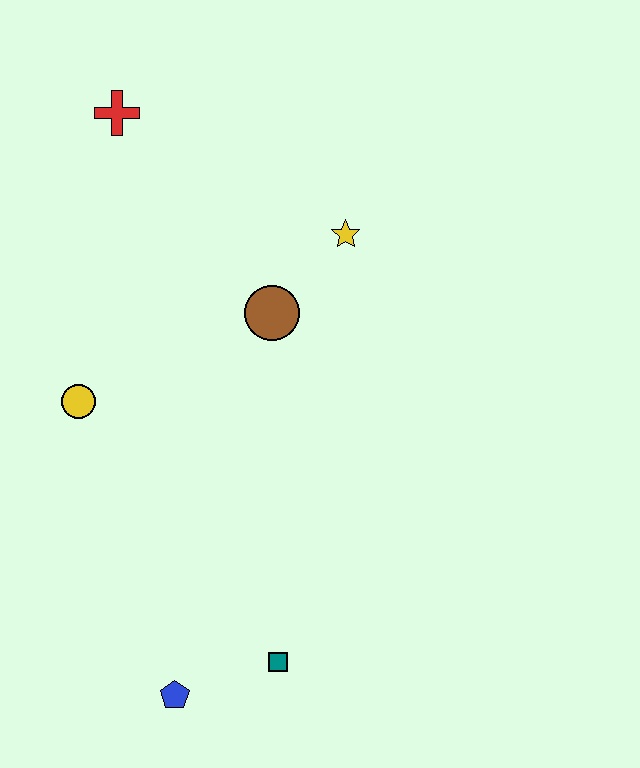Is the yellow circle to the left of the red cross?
Yes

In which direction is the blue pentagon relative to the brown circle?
The blue pentagon is below the brown circle.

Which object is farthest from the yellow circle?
The teal square is farthest from the yellow circle.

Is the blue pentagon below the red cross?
Yes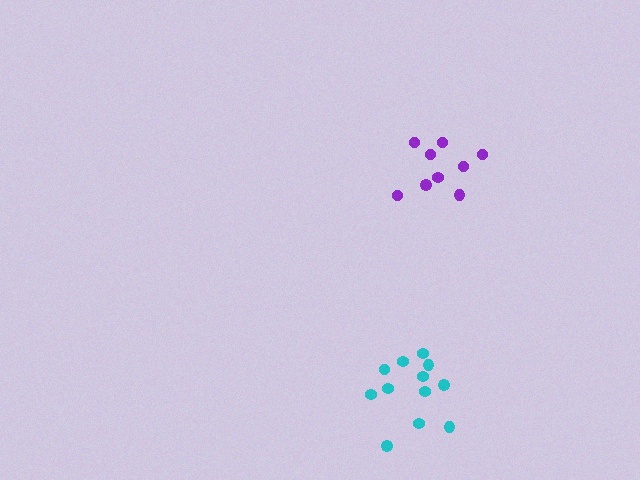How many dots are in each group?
Group 1: 9 dots, Group 2: 12 dots (21 total).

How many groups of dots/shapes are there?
There are 2 groups.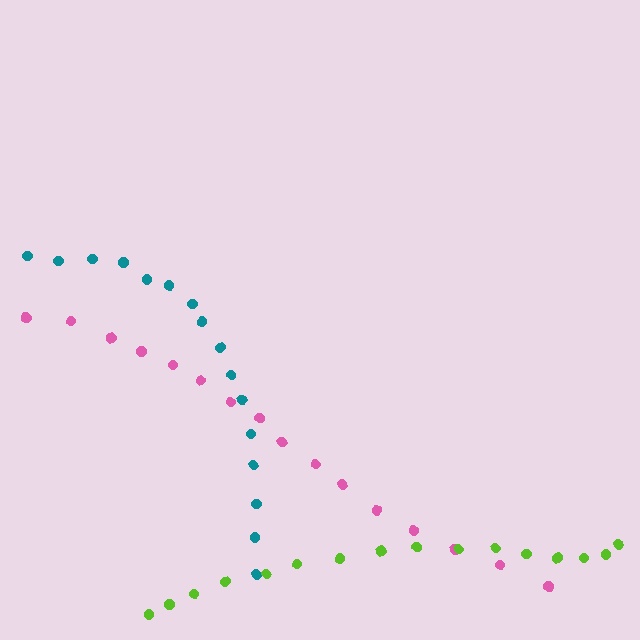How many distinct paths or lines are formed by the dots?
There are 3 distinct paths.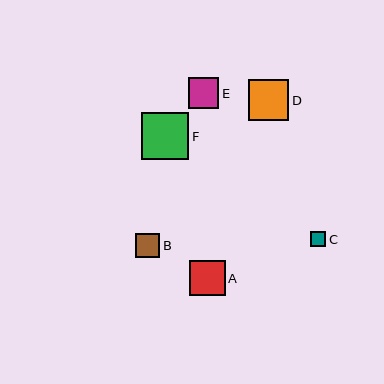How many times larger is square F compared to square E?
Square F is approximately 1.5 times the size of square E.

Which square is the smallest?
Square C is the smallest with a size of approximately 15 pixels.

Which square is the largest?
Square F is the largest with a size of approximately 48 pixels.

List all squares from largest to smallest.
From largest to smallest: F, D, A, E, B, C.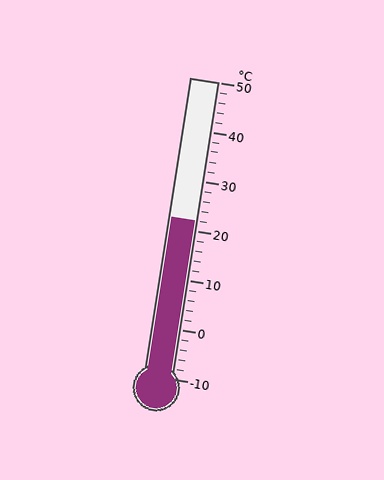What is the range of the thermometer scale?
The thermometer scale ranges from -10°C to 50°C.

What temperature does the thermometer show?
The thermometer shows approximately 22°C.